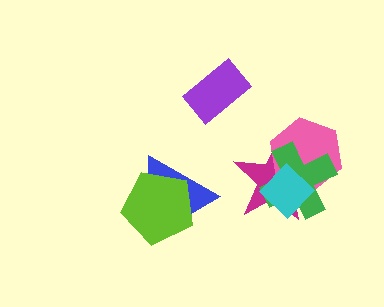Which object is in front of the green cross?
The cyan diamond is in front of the green cross.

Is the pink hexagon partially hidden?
Yes, it is partially covered by another shape.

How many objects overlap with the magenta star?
3 objects overlap with the magenta star.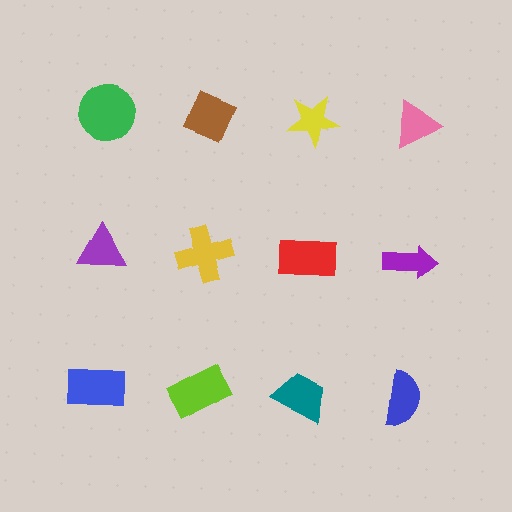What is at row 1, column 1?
A green circle.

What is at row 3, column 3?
A teal trapezoid.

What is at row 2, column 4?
A purple arrow.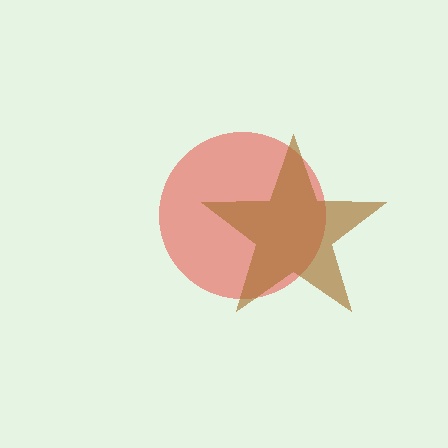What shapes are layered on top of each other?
The layered shapes are: a red circle, a brown star.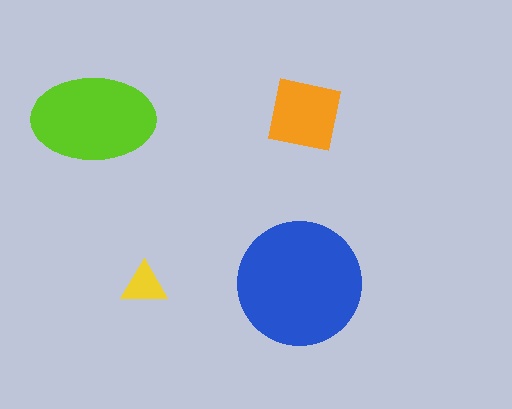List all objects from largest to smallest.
The blue circle, the lime ellipse, the orange square, the yellow triangle.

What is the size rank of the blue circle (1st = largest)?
1st.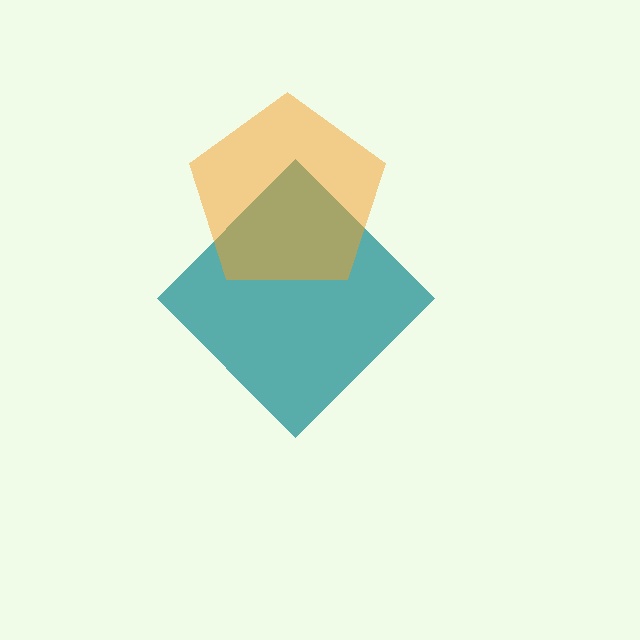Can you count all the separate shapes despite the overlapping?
Yes, there are 2 separate shapes.